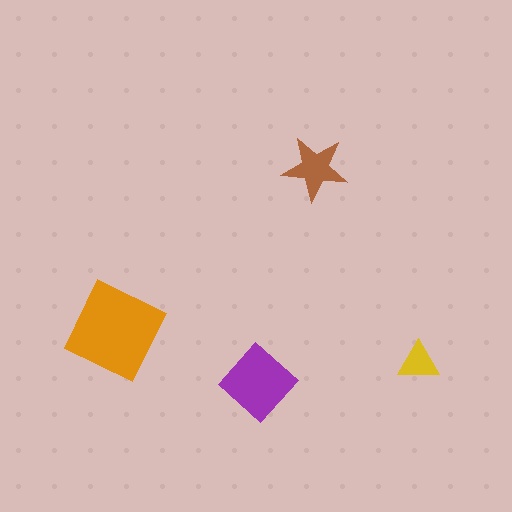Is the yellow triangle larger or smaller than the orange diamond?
Smaller.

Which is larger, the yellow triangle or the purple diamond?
The purple diamond.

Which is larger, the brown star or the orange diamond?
The orange diamond.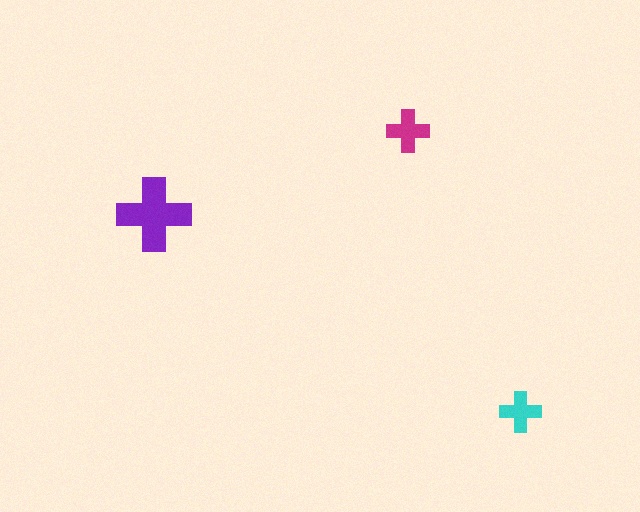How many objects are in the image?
There are 3 objects in the image.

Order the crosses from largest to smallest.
the purple one, the magenta one, the cyan one.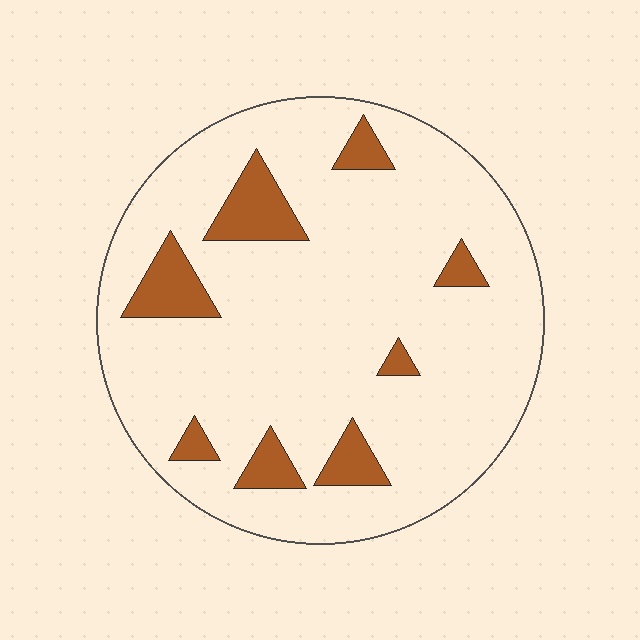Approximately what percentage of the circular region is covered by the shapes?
Approximately 15%.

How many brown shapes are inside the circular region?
8.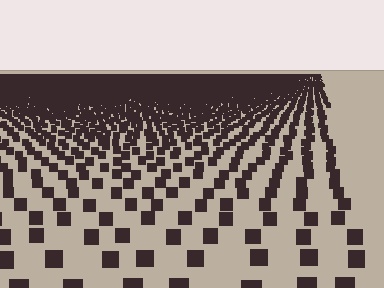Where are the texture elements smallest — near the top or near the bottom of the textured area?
Near the top.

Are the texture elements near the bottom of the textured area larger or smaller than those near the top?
Larger. Near the bottom, elements are closer to the viewer and appear at a bigger on-screen size.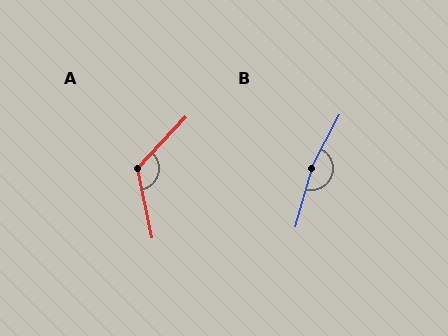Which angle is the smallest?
A, at approximately 125 degrees.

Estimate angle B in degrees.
Approximately 168 degrees.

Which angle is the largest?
B, at approximately 168 degrees.